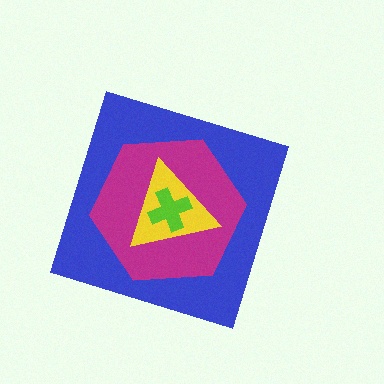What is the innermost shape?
The lime cross.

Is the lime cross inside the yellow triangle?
Yes.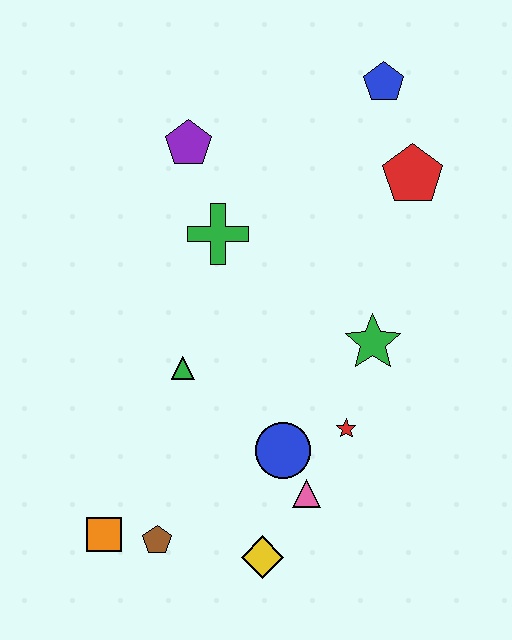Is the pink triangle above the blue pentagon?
No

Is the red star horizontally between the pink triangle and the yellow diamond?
No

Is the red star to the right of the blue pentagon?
No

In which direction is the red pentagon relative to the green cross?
The red pentagon is to the right of the green cross.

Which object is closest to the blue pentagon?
The red pentagon is closest to the blue pentagon.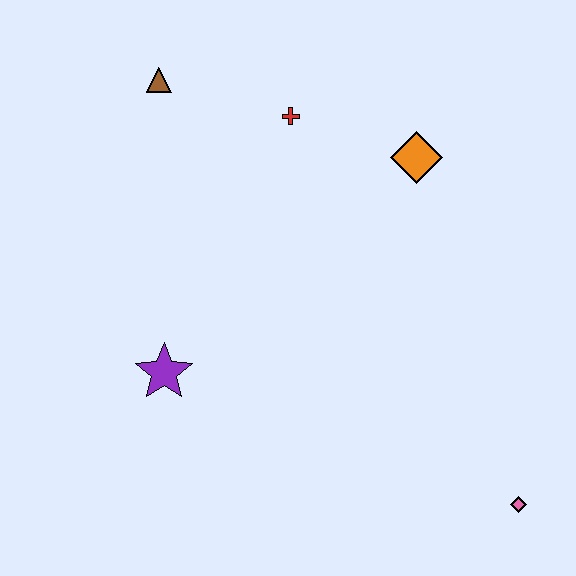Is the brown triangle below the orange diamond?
No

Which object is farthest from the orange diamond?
The pink diamond is farthest from the orange diamond.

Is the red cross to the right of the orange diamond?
No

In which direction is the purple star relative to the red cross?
The purple star is below the red cross.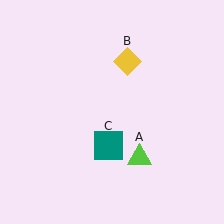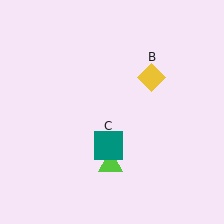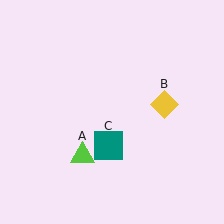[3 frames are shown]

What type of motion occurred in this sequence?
The lime triangle (object A), yellow diamond (object B) rotated clockwise around the center of the scene.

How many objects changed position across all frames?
2 objects changed position: lime triangle (object A), yellow diamond (object B).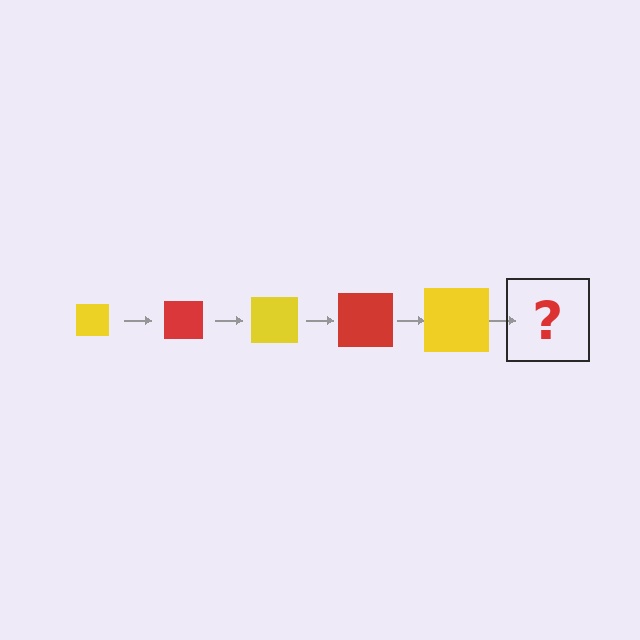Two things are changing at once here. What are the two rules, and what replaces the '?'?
The two rules are that the square grows larger each step and the color cycles through yellow and red. The '?' should be a red square, larger than the previous one.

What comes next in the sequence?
The next element should be a red square, larger than the previous one.